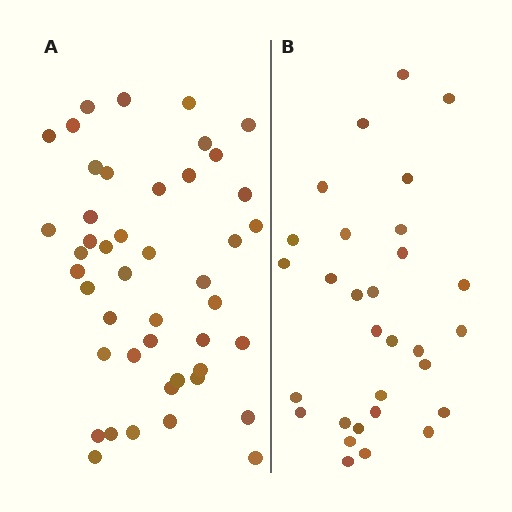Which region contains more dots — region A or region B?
Region A (the left region) has more dots.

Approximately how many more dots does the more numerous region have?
Region A has approximately 15 more dots than region B.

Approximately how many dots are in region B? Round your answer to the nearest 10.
About 30 dots.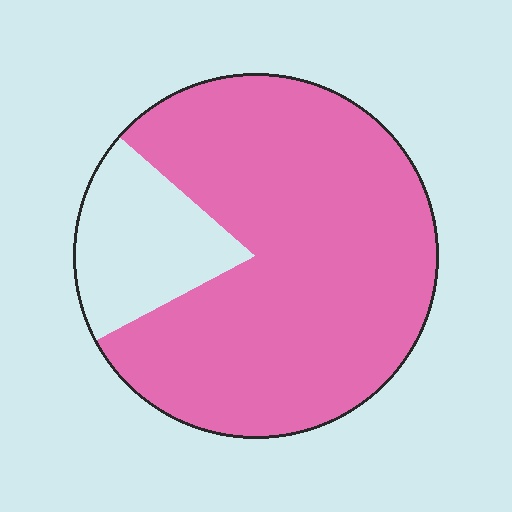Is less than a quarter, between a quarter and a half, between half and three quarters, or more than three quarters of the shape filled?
More than three quarters.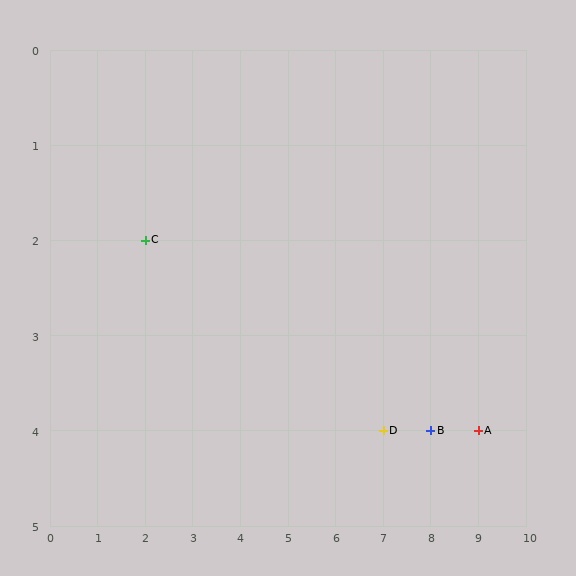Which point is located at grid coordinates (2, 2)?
Point C is at (2, 2).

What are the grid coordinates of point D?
Point D is at grid coordinates (7, 4).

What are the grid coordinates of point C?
Point C is at grid coordinates (2, 2).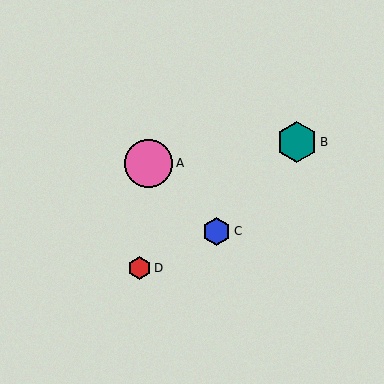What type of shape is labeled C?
Shape C is a blue hexagon.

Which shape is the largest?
The pink circle (labeled A) is the largest.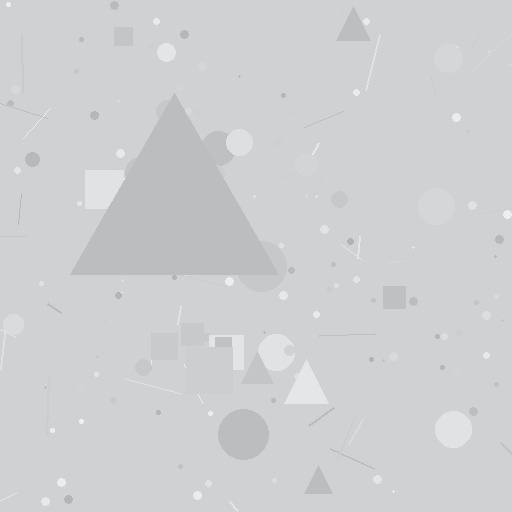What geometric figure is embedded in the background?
A triangle is embedded in the background.